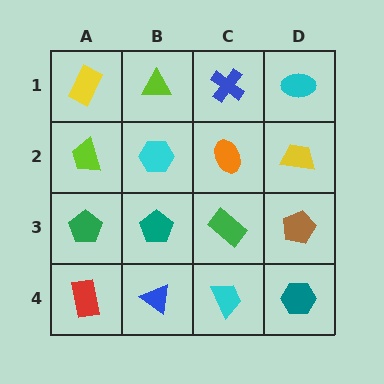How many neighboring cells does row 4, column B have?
3.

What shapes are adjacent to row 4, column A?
A green pentagon (row 3, column A), a blue triangle (row 4, column B).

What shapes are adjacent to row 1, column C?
An orange ellipse (row 2, column C), a lime triangle (row 1, column B), a cyan ellipse (row 1, column D).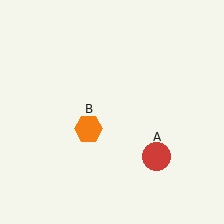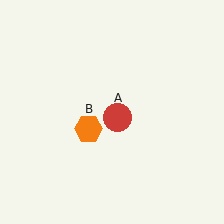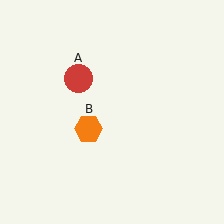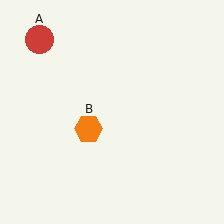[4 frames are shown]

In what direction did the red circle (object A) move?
The red circle (object A) moved up and to the left.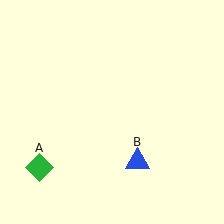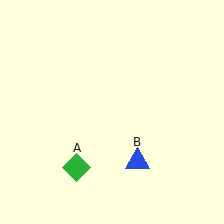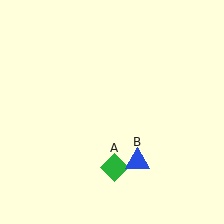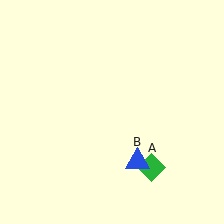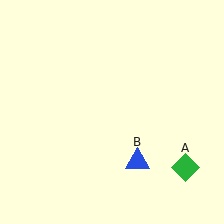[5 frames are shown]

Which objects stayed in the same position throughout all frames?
Blue triangle (object B) remained stationary.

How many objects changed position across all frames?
1 object changed position: green diamond (object A).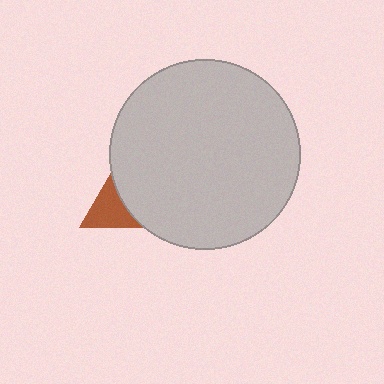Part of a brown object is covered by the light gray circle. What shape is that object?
It is a triangle.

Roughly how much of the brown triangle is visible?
A small part of it is visible (roughly 39%).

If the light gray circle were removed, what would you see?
You would see the complete brown triangle.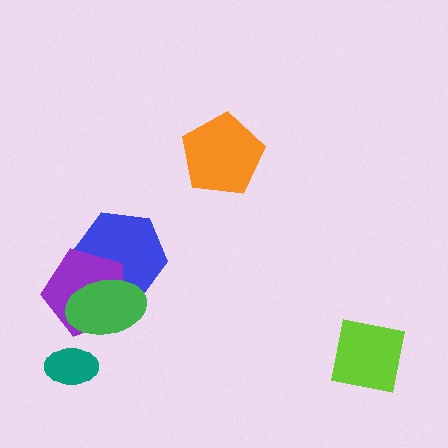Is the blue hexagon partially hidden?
Yes, it is partially covered by another shape.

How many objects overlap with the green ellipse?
2 objects overlap with the green ellipse.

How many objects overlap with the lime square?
0 objects overlap with the lime square.